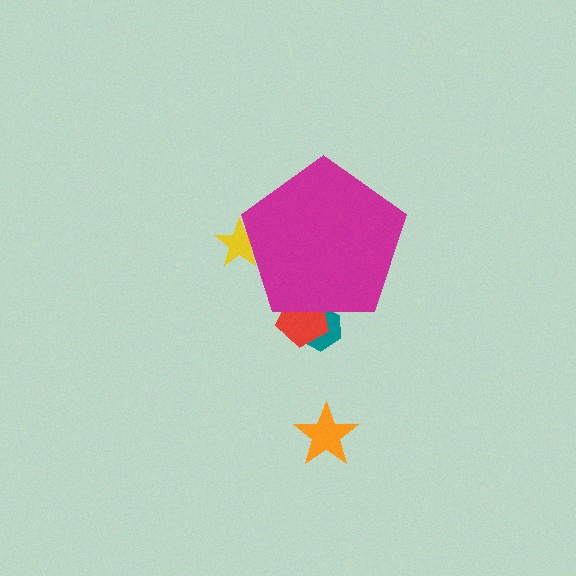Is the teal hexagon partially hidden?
Yes, the teal hexagon is partially hidden behind the magenta pentagon.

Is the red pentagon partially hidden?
Yes, the red pentagon is partially hidden behind the magenta pentagon.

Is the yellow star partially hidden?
Yes, the yellow star is partially hidden behind the magenta pentagon.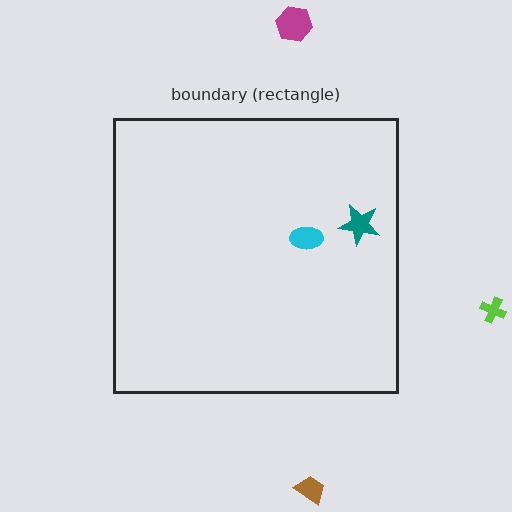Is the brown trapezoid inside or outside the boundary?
Outside.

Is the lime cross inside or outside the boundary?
Outside.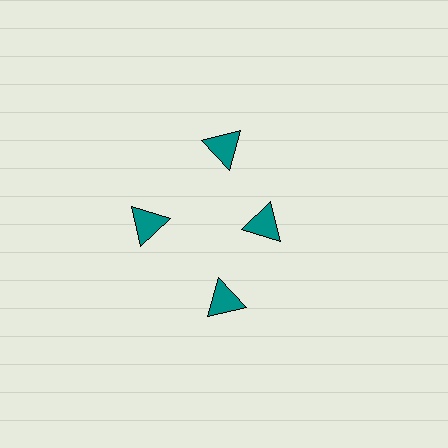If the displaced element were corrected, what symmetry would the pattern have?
It would have 4-fold rotational symmetry — the pattern would map onto itself every 90 degrees.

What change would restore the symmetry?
The symmetry would be restored by moving it outward, back onto the ring so that all 4 triangles sit at equal angles and equal distance from the center.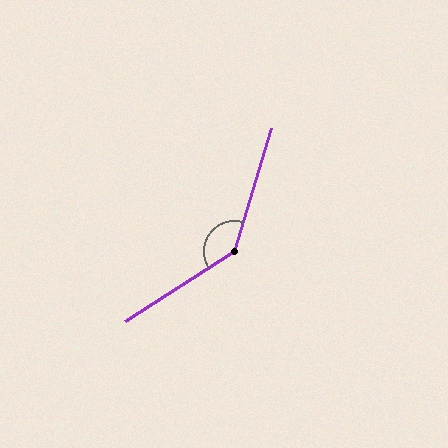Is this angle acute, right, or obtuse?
It is obtuse.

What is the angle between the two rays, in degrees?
Approximately 140 degrees.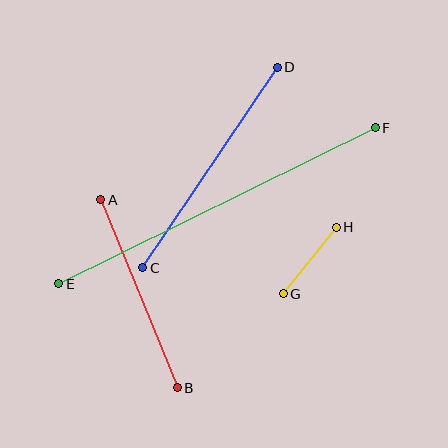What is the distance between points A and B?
The distance is approximately 203 pixels.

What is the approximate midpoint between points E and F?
The midpoint is at approximately (217, 206) pixels.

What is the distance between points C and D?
The distance is approximately 242 pixels.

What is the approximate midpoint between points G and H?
The midpoint is at approximately (310, 260) pixels.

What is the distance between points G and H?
The distance is approximately 85 pixels.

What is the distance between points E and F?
The distance is approximately 353 pixels.